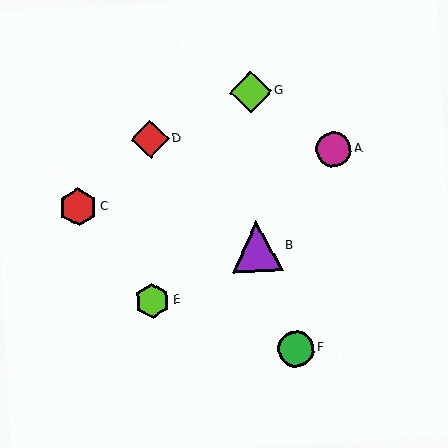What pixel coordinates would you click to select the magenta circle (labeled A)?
Click at (334, 149) to select the magenta circle A.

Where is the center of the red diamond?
The center of the red diamond is at (150, 139).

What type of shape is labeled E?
Shape E is a lime hexagon.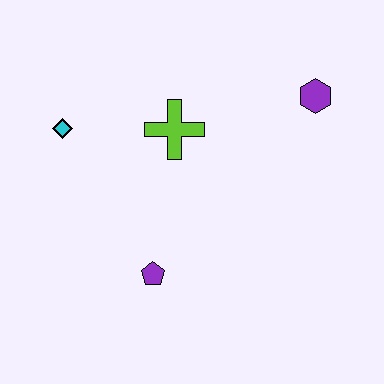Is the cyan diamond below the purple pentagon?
No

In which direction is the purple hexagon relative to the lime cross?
The purple hexagon is to the right of the lime cross.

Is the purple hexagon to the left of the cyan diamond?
No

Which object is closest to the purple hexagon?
The lime cross is closest to the purple hexagon.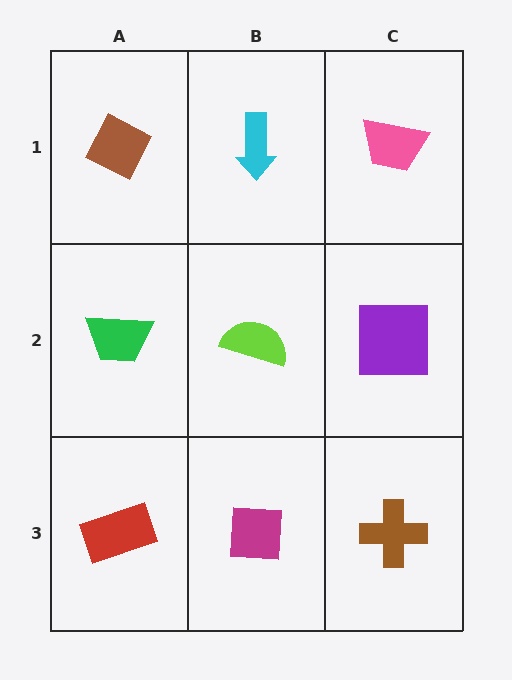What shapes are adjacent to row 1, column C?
A purple square (row 2, column C), a cyan arrow (row 1, column B).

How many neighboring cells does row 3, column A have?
2.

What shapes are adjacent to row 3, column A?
A green trapezoid (row 2, column A), a magenta square (row 3, column B).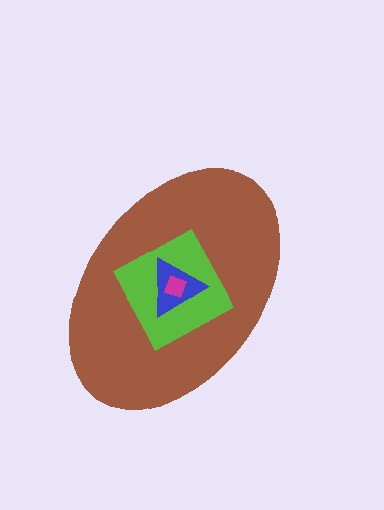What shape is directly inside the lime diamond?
The blue triangle.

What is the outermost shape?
The brown ellipse.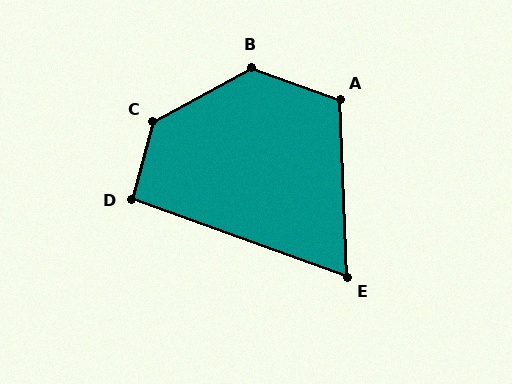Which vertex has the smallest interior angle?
E, at approximately 68 degrees.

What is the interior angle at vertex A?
Approximately 112 degrees (obtuse).